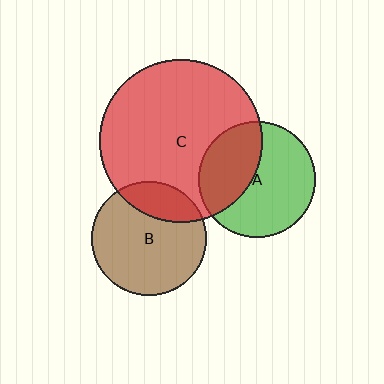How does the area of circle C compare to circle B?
Approximately 2.0 times.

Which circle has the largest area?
Circle C (red).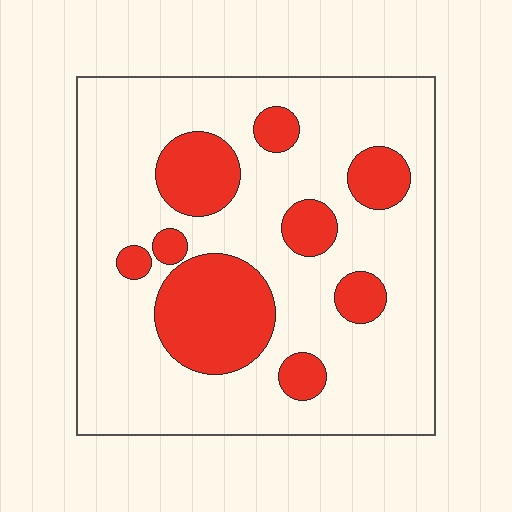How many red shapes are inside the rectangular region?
9.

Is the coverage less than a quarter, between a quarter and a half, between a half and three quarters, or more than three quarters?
Less than a quarter.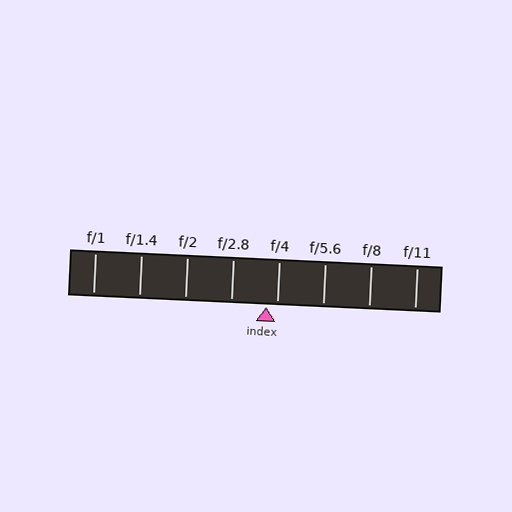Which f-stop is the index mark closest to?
The index mark is closest to f/4.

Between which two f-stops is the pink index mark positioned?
The index mark is between f/2.8 and f/4.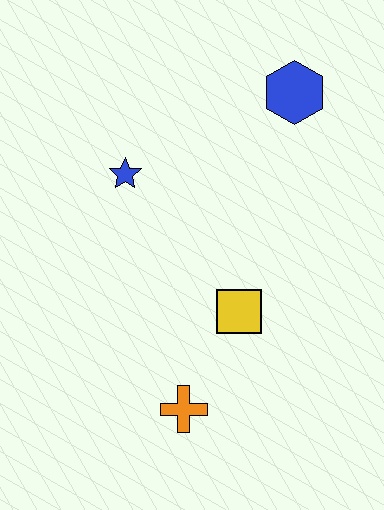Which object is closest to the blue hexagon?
The blue star is closest to the blue hexagon.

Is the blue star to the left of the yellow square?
Yes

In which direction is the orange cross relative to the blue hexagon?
The orange cross is below the blue hexagon.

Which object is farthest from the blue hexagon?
The orange cross is farthest from the blue hexagon.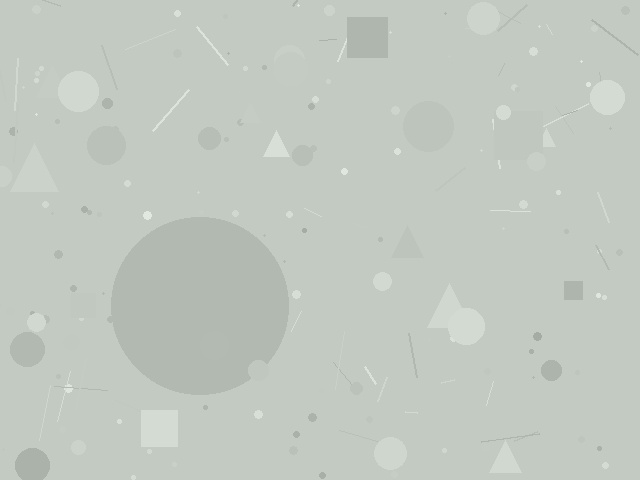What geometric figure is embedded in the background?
A circle is embedded in the background.